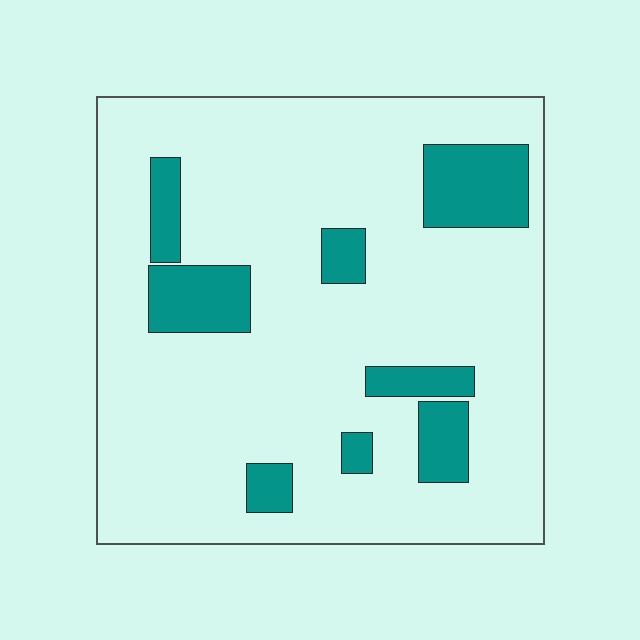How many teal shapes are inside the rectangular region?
8.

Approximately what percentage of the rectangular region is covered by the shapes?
Approximately 15%.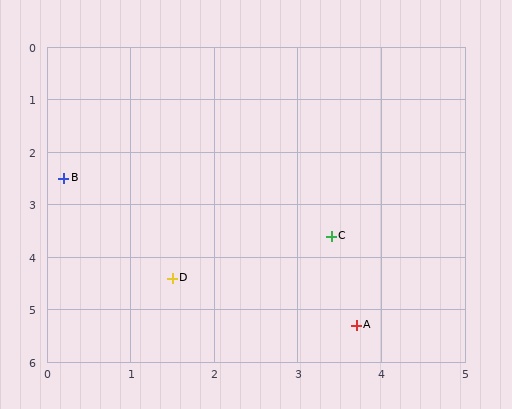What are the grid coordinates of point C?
Point C is at approximately (3.4, 3.6).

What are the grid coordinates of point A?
Point A is at approximately (3.7, 5.3).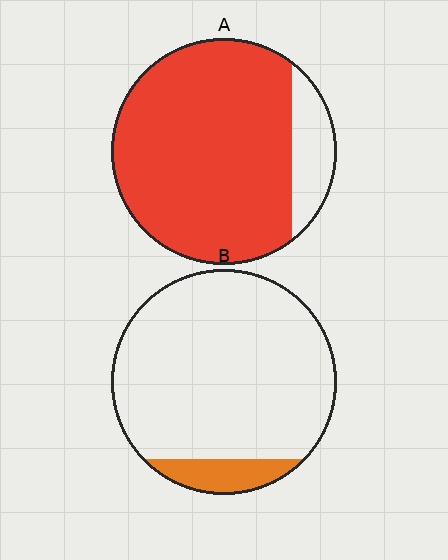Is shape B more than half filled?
No.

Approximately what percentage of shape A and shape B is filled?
A is approximately 85% and B is approximately 10%.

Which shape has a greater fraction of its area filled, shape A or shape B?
Shape A.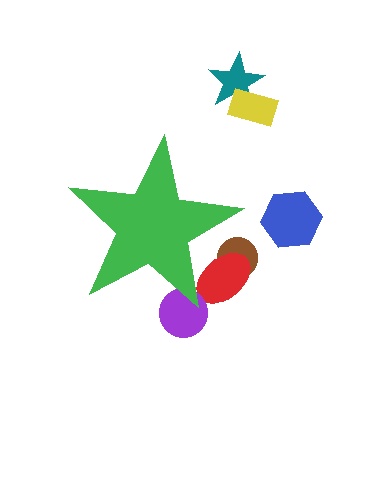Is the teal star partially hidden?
No, the teal star is fully visible.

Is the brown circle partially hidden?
Yes, the brown circle is partially hidden behind the green star.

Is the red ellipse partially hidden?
Yes, the red ellipse is partially hidden behind the green star.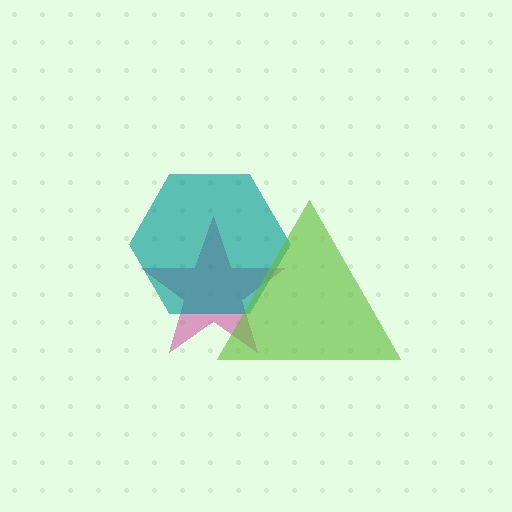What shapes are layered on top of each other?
The layered shapes are: a magenta star, a teal hexagon, a lime triangle.